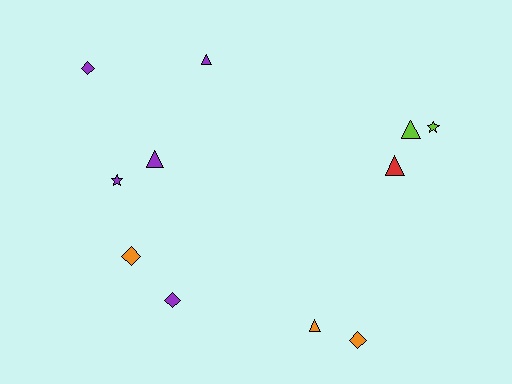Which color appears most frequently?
Purple, with 5 objects.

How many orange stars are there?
There are no orange stars.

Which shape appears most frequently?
Triangle, with 5 objects.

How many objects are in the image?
There are 11 objects.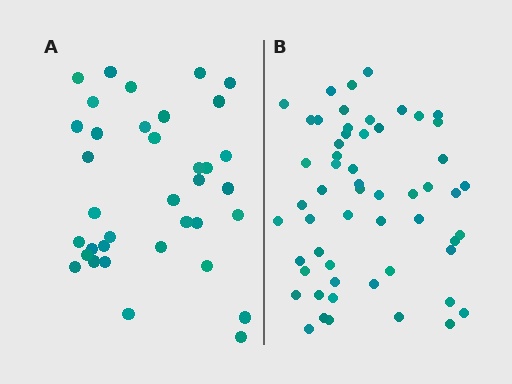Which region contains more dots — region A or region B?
Region B (the right region) has more dots.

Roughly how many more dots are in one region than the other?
Region B has approximately 20 more dots than region A.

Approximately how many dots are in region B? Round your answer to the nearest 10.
About 60 dots. (The exact count is 56, which rounds to 60.)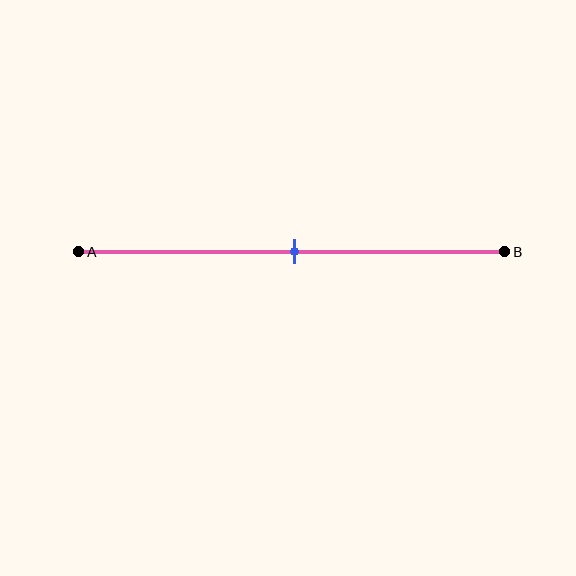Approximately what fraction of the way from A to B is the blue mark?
The blue mark is approximately 50% of the way from A to B.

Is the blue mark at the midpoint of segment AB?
Yes, the mark is approximately at the midpoint.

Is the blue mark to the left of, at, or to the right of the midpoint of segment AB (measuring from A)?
The blue mark is approximately at the midpoint of segment AB.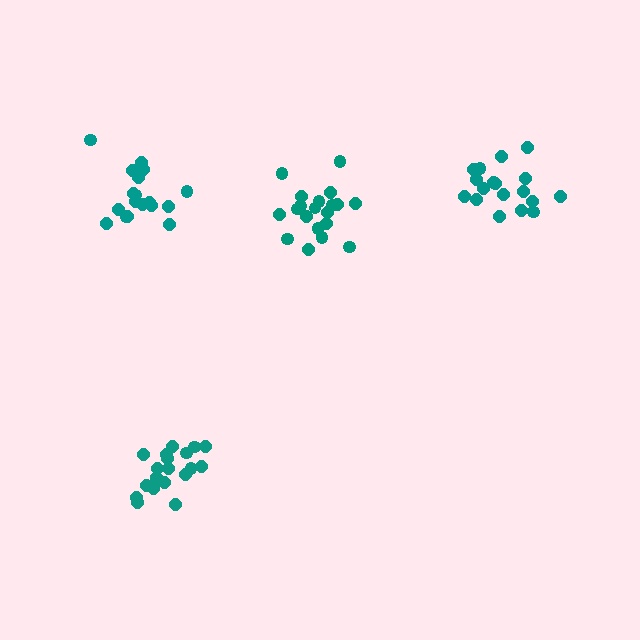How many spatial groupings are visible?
There are 4 spatial groupings.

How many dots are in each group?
Group 1: 20 dots, Group 2: 18 dots, Group 3: 18 dots, Group 4: 20 dots (76 total).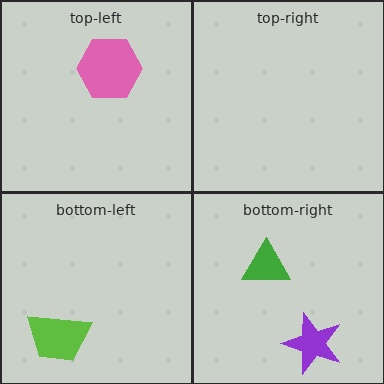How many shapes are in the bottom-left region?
1.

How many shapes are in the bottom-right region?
2.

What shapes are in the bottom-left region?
The lime trapezoid.